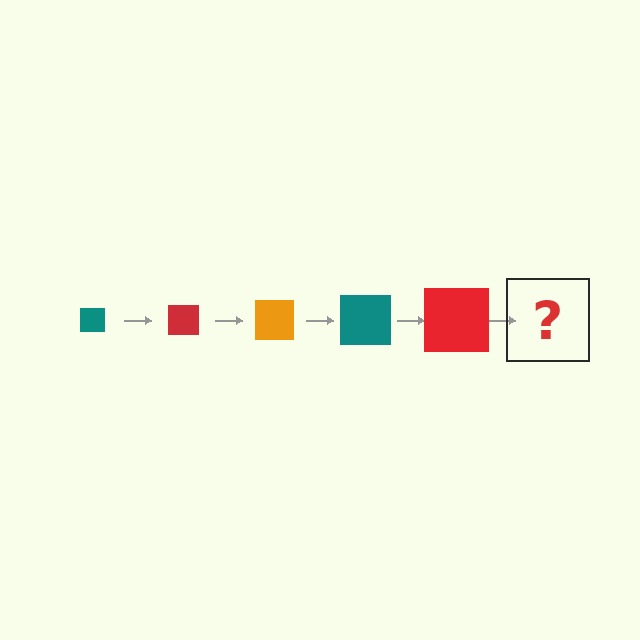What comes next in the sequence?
The next element should be an orange square, larger than the previous one.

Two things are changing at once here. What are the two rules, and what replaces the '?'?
The two rules are that the square grows larger each step and the color cycles through teal, red, and orange. The '?' should be an orange square, larger than the previous one.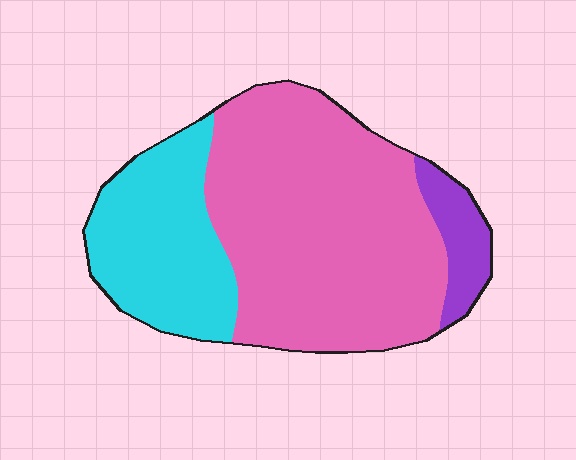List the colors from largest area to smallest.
From largest to smallest: pink, cyan, purple.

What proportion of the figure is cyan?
Cyan covers around 30% of the figure.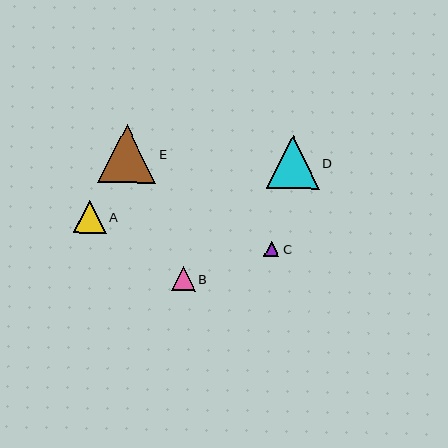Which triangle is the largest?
Triangle E is the largest with a size of approximately 58 pixels.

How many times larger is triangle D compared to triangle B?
Triangle D is approximately 2.2 times the size of triangle B.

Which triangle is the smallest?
Triangle C is the smallest with a size of approximately 16 pixels.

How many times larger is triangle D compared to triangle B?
Triangle D is approximately 2.2 times the size of triangle B.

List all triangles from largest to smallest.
From largest to smallest: E, D, A, B, C.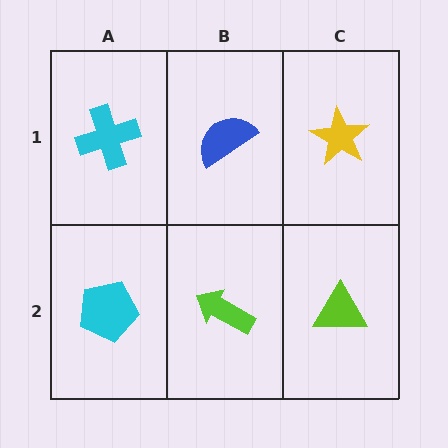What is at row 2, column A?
A cyan pentagon.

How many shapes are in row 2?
3 shapes.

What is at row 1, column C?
A yellow star.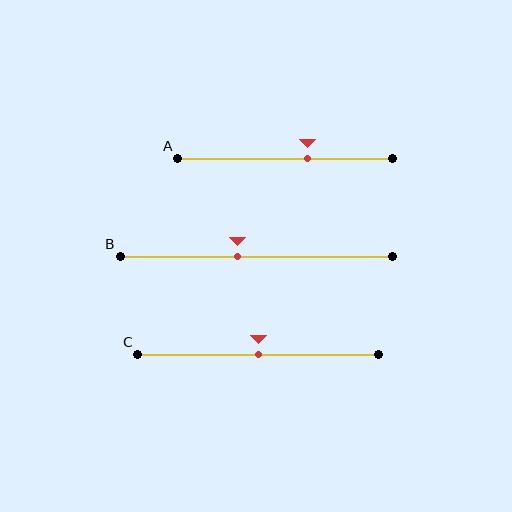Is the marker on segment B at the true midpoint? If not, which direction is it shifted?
No, the marker on segment B is shifted to the left by about 7% of the segment length.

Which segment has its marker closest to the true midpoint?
Segment C has its marker closest to the true midpoint.